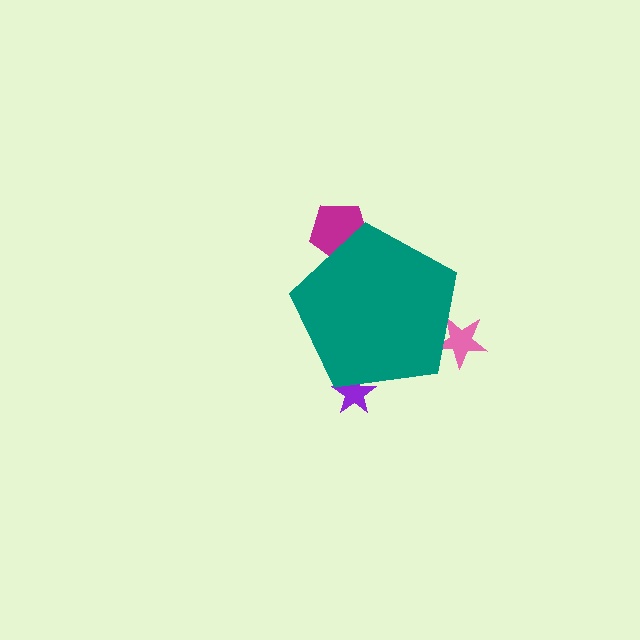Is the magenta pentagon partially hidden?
Yes, the magenta pentagon is partially hidden behind the teal pentagon.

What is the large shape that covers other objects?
A teal pentagon.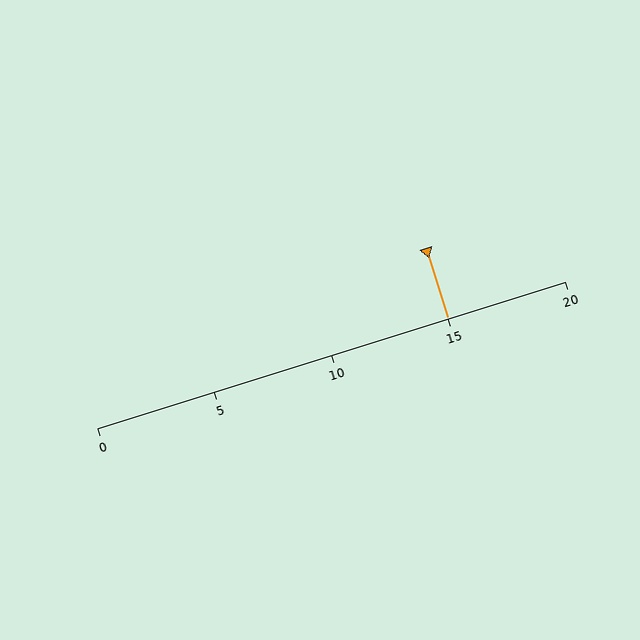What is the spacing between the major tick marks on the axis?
The major ticks are spaced 5 apart.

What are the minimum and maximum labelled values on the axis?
The axis runs from 0 to 20.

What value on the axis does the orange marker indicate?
The marker indicates approximately 15.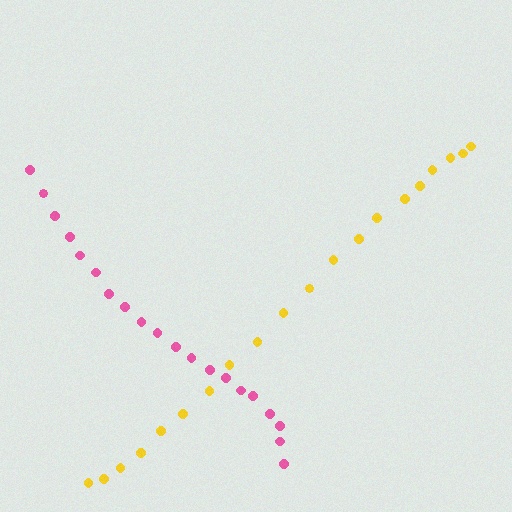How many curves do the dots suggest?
There are 2 distinct paths.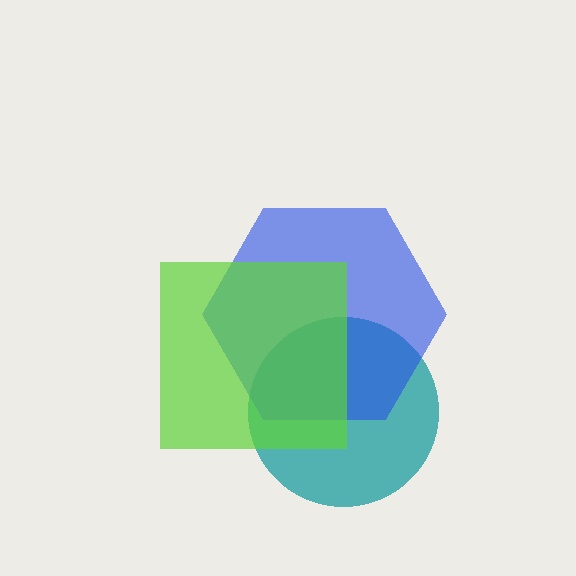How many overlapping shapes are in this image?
There are 3 overlapping shapes in the image.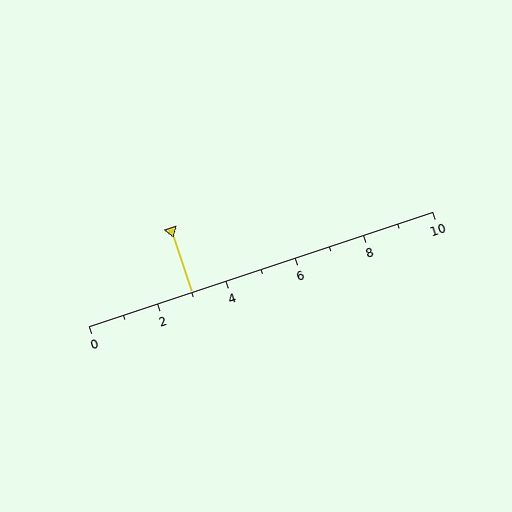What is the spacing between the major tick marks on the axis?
The major ticks are spaced 2 apart.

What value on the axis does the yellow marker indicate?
The marker indicates approximately 3.